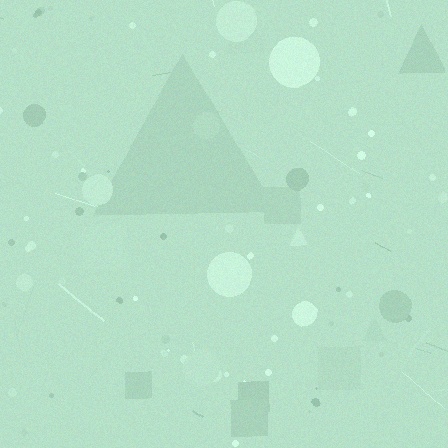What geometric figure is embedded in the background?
A triangle is embedded in the background.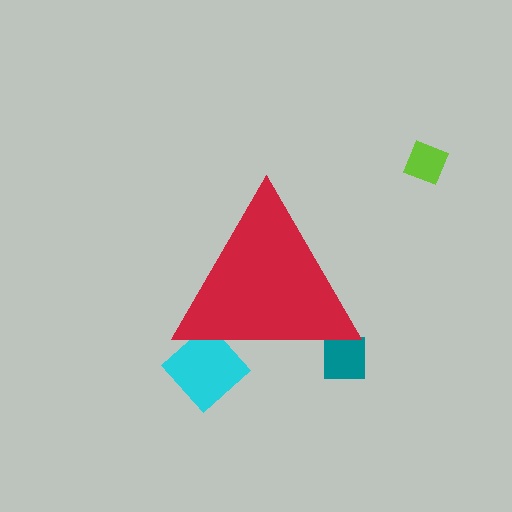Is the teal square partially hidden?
Yes, the teal square is partially hidden behind the red triangle.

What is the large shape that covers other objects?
A red triangle.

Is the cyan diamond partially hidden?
Yes, the cyan diamond is partially hidden behind the red triangle.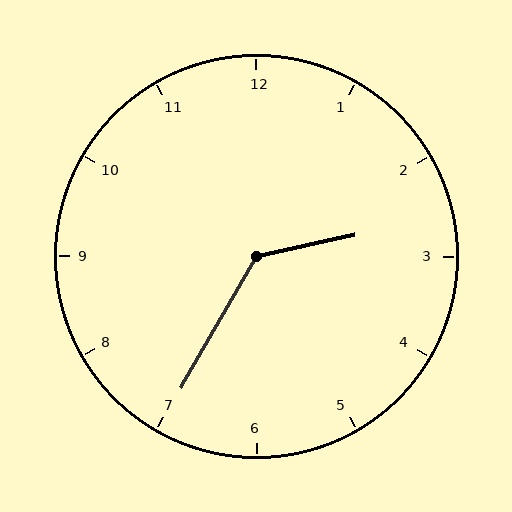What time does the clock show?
2:35.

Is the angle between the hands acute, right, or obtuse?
It is obtuse.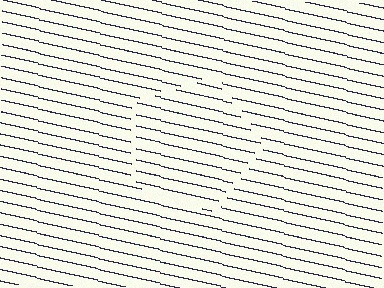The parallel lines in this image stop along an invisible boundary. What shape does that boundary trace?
An illusory pentagon. The interior of the shape contains the same grating, shifted by half a period — the contour is defined by the phase discontinuity where line-ends from the inner and outer gratings abut.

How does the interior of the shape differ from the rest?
The interior of the shape contains the same grating, shifted by half a period — the contour is defined by the phase discontinuity where line-ends from the inner and outer gratings abut.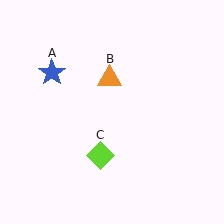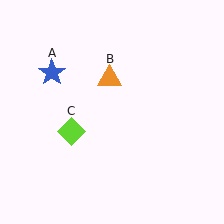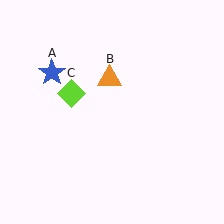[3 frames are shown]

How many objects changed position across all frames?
1 object changed position: lime diamond (object C).